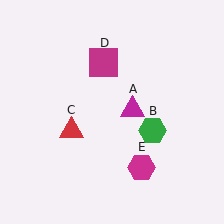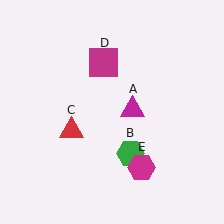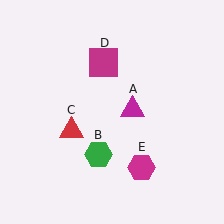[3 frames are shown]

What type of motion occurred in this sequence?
The green hexagon (object B) rotated clockwise around the center of the scene.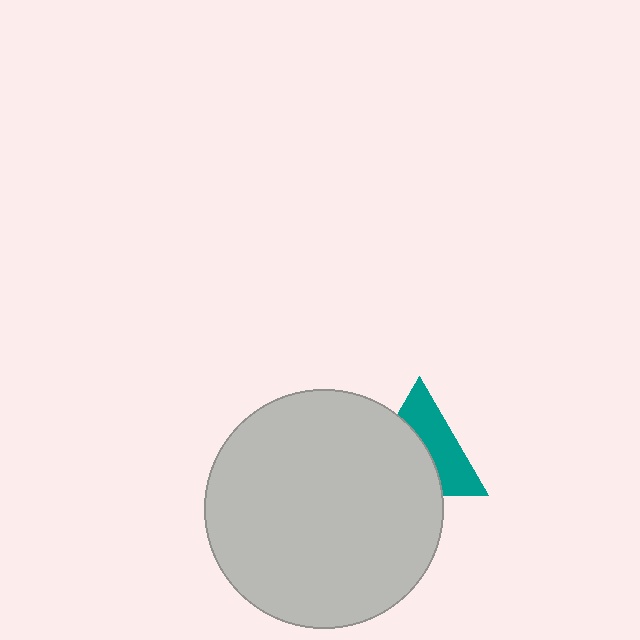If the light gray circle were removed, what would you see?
You would see the complete teal triangle.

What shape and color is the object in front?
The object in front is a light gray circle.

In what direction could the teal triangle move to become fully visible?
The teal triangle could move toward the upper-right. That would shift it out from behind the light gray circle entirely.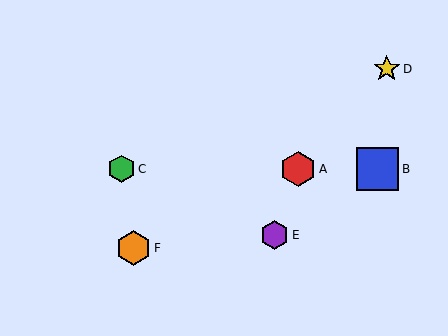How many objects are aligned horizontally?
3 objects (A, B, C) are aligned horizontally.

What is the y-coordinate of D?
Object D is at y≈69.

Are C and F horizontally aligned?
No, C is at y≈169 and F is at y≈248.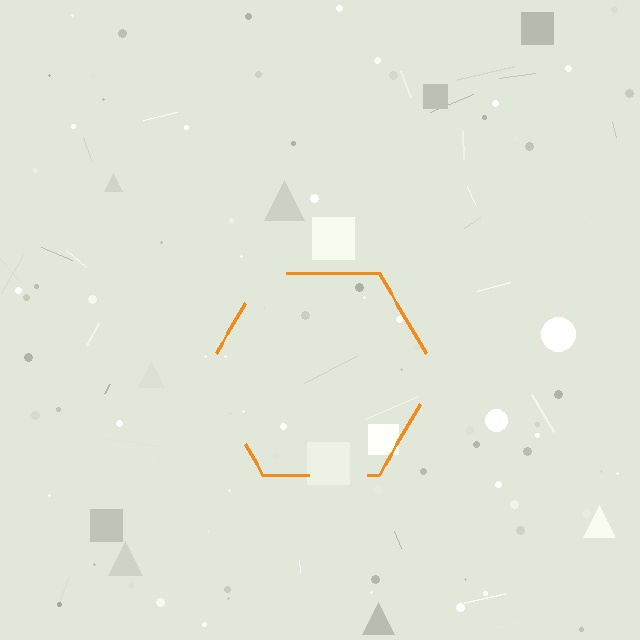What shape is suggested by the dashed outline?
The dashed outline suggests a hexagon.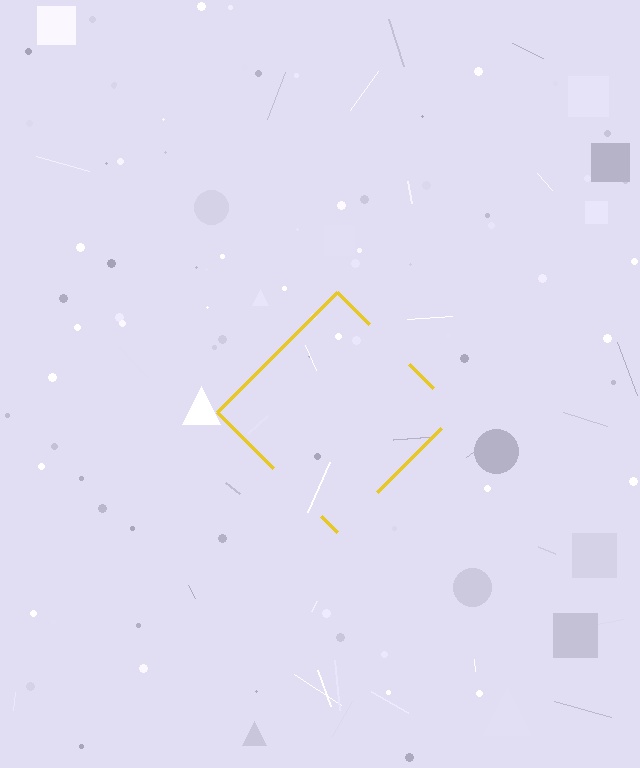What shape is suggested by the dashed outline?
The dashed outline suggests a diamond.